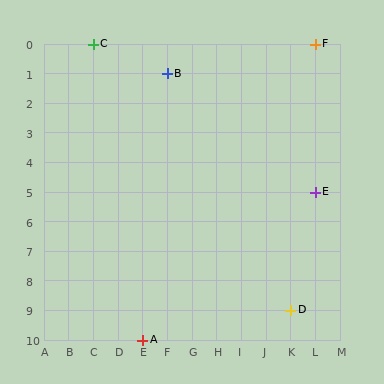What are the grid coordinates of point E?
Point E is at grid coordinates (L, 5).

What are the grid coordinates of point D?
Point D is at grid coordinates (K, 9).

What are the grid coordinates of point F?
Point F is at grid coordinates (L, 0).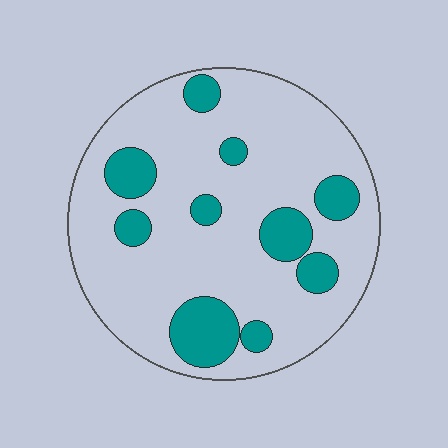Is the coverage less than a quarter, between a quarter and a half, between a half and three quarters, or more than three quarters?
Less than a quarter.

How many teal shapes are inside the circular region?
10.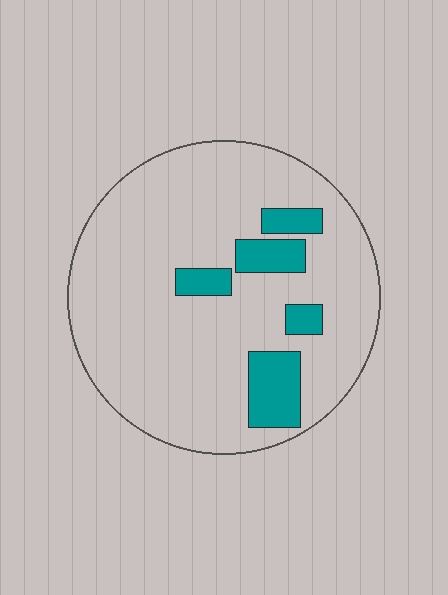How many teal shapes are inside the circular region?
5.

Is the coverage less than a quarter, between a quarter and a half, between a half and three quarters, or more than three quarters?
Less than a quarter.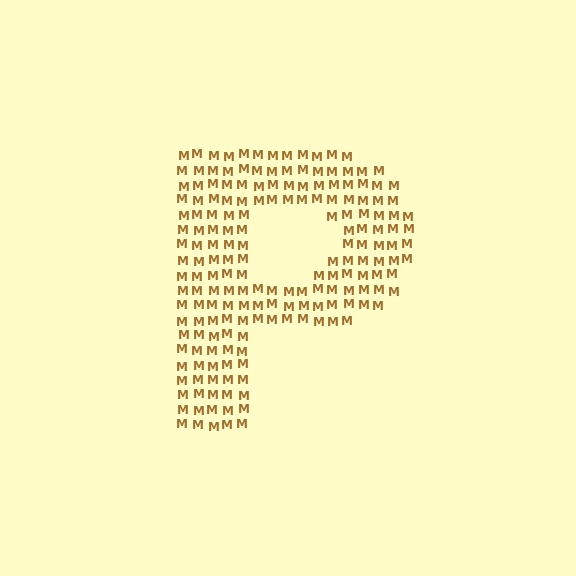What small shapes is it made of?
It is made of small letter M's.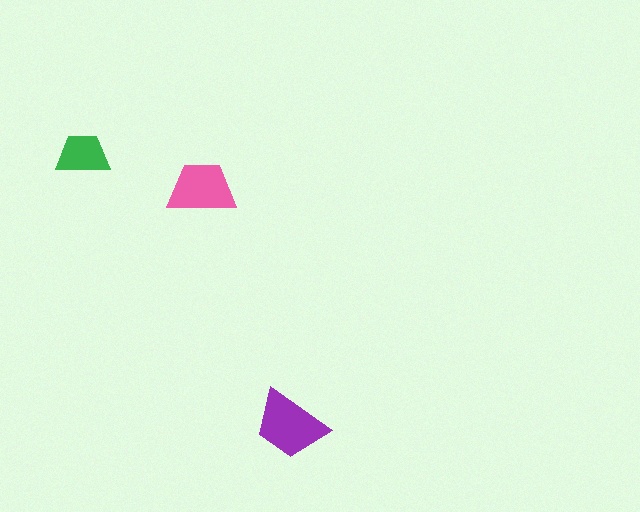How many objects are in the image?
There are 3 objects in the image.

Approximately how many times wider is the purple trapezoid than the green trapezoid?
About 1.5 times wider.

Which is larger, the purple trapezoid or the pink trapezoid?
The purple one.